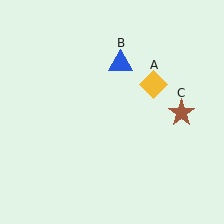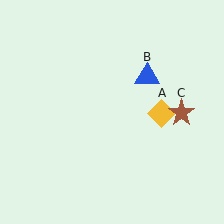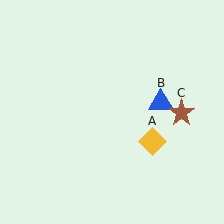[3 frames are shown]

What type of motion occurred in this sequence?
The yellow diamond (object A), blue triangle (object B) rotated clockwise around the center of the scene.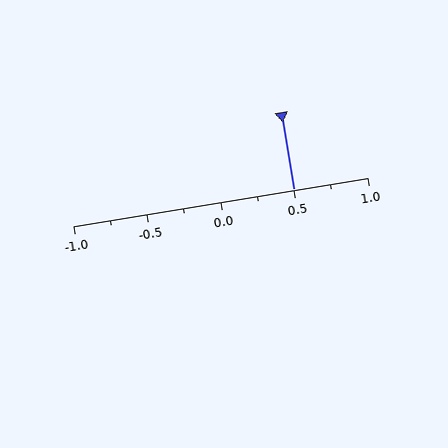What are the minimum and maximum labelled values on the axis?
The axis runs from -1.0 to 1.0.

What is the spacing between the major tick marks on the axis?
The major ticks are spaced 0.5 apart.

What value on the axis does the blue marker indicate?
The marker indicates approximately 0.5.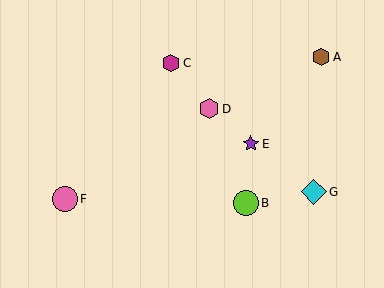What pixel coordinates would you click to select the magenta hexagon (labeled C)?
Click at (171, 63) to select the magenta hexagon C.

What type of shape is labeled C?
Shape C is a magenta hexagon.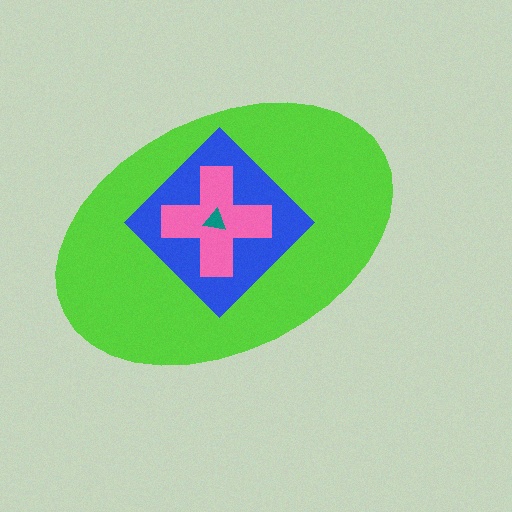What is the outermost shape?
The lime ellipse.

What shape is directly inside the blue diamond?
The pink cross.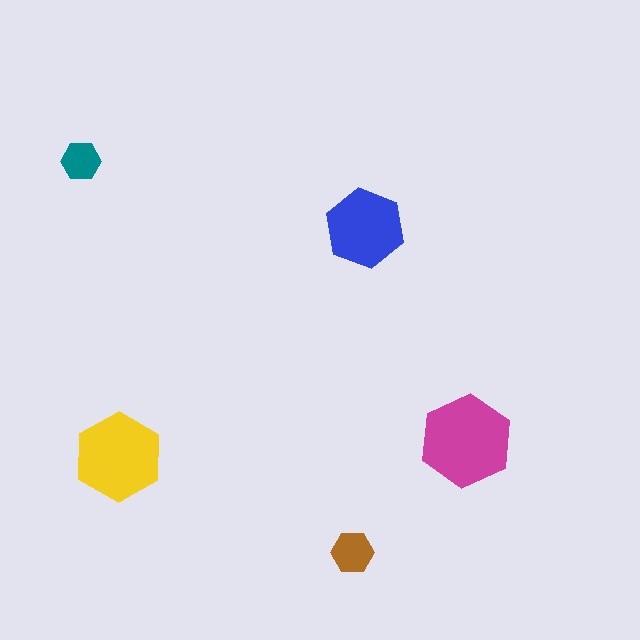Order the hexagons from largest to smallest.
the magenta one, the yellow one, the blue one, the brown one, the teal one.